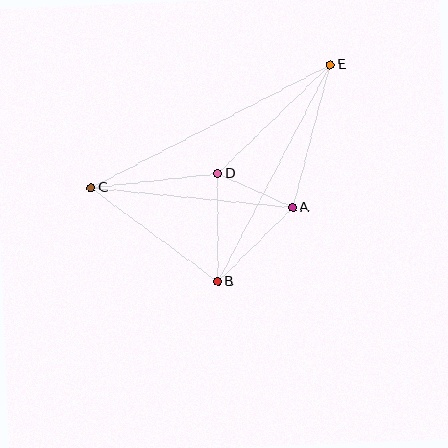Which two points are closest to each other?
Points A and D are closest to each other.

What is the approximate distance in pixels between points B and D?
The distance between B and D is approximately 109 pixels.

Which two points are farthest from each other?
Points C and E are farthest from each other.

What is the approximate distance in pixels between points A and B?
The distance between A and B is approximately 105 pixels.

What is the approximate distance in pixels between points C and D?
The distance between C and D is approximately 127 pixels.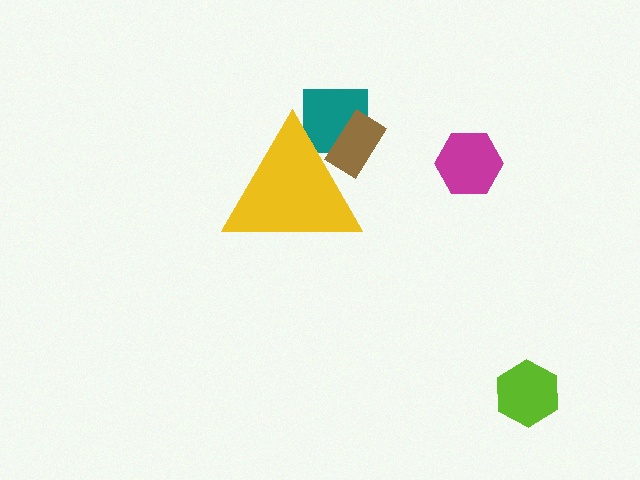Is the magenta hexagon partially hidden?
No, the magenta hexagon is fully visible.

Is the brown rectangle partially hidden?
Yes, the brown rectangle is partially hidden behind the yellow triangle.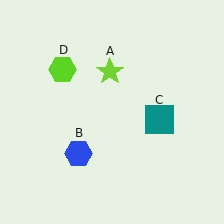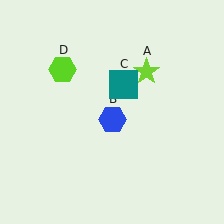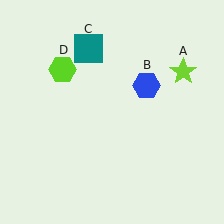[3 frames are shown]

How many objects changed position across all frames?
3 objects changed position: lime star (object A), blue hexagon (object B), teal square (object C).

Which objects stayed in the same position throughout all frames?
Lime hexagon (object D) remained stationary.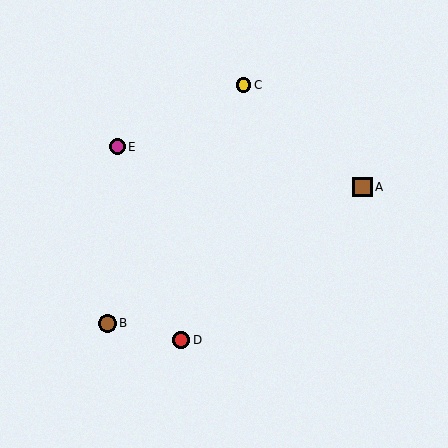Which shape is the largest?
The brown square (labeled A) is the largest.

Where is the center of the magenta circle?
The center of the magenta circle is at (117, 147).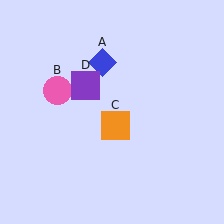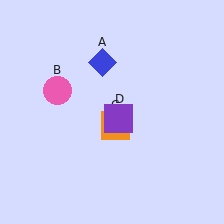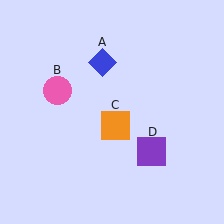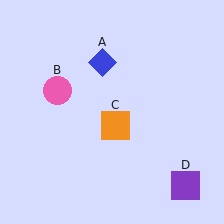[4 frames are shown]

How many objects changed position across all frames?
1 object changed position: purple square (object D).